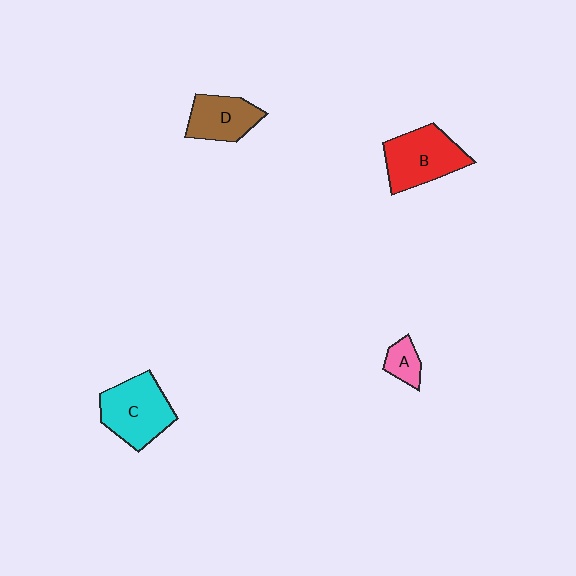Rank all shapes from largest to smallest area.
From largest to smallest: C (cyan), B (red), D (brown), A (pink).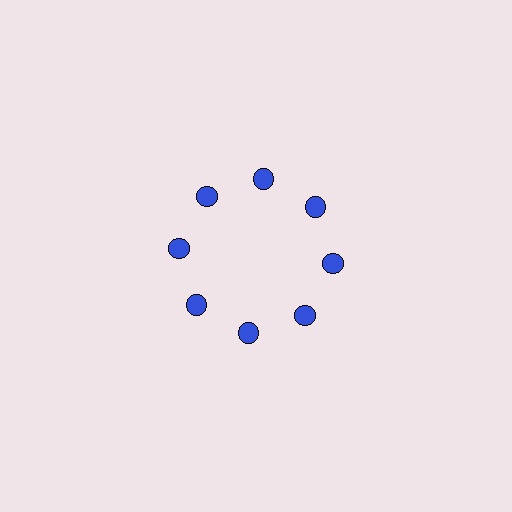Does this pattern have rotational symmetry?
Yes, this pattern has 8-fold rotational symmetry. It looks the same after rotating 45 degrees around the center.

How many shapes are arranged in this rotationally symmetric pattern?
There are 8 shapes, arranged in 8 groups of 1.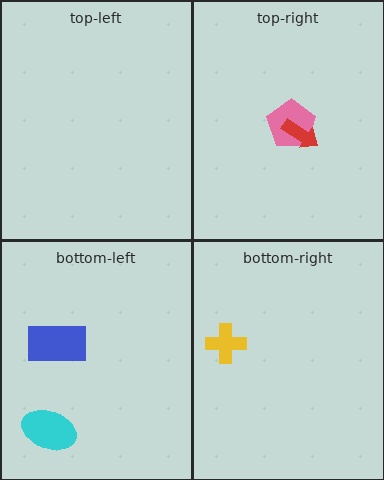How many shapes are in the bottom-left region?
2.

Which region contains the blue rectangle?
The bottom-left region.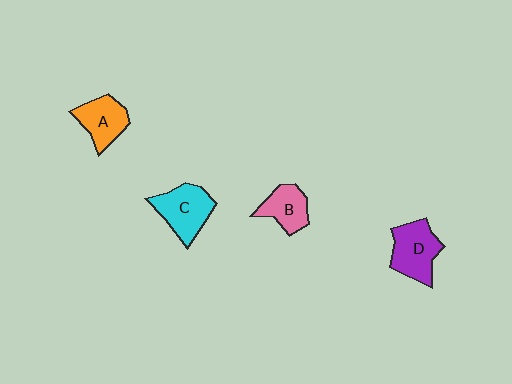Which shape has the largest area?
Shape C (cyan).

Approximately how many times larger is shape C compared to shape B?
Approximately 1.4 times.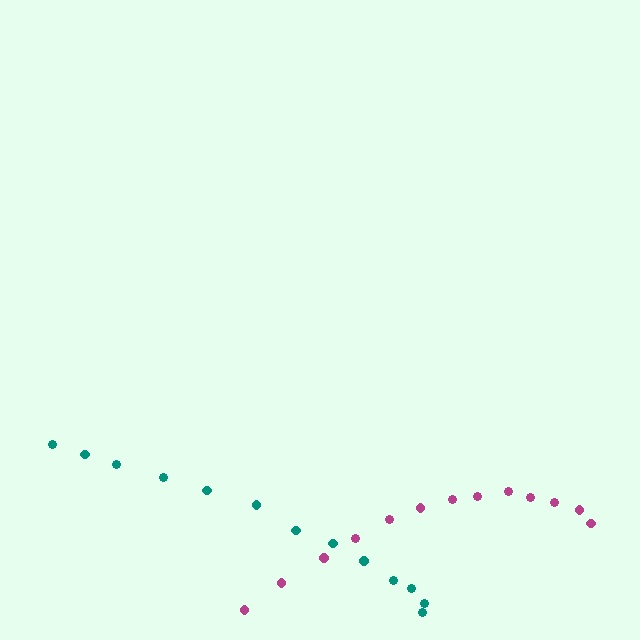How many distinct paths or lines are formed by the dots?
There are 2 distinct paths.